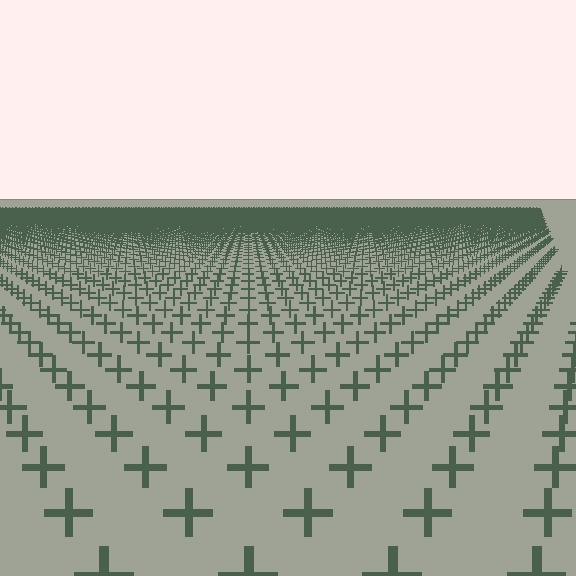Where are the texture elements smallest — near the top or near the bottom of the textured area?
Near the top.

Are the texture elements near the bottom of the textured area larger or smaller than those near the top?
Larger. Near the bottom, elements are closer to the viewer and appear at a bigger on-screen size.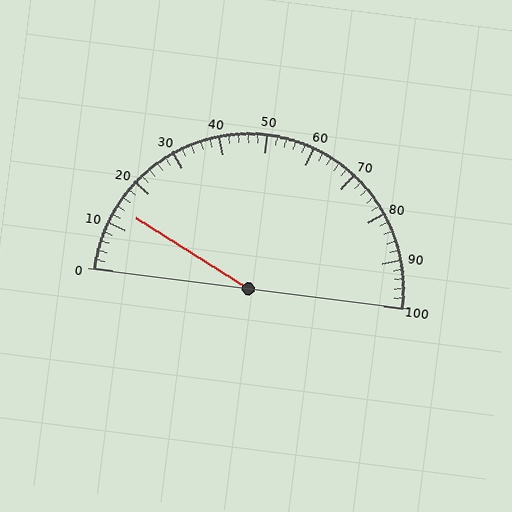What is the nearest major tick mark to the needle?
The nearest major tick mark is 10.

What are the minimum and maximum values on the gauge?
The gauge ranges from 0 to 100.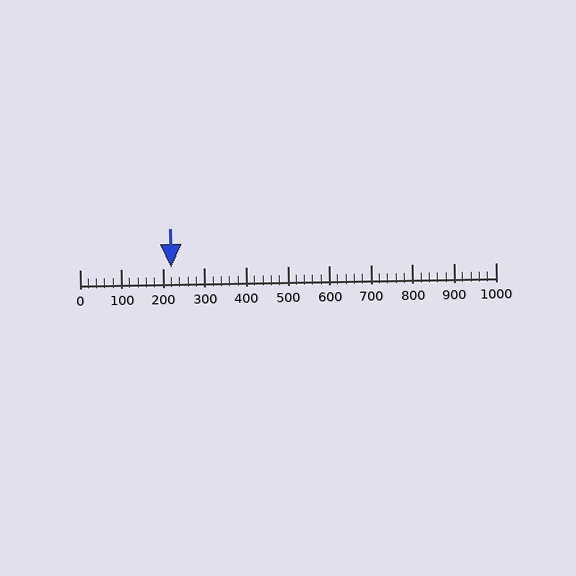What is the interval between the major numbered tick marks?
The major tick marks are spaced 100 units apart.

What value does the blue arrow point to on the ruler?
The blue arrow points to approximately 220.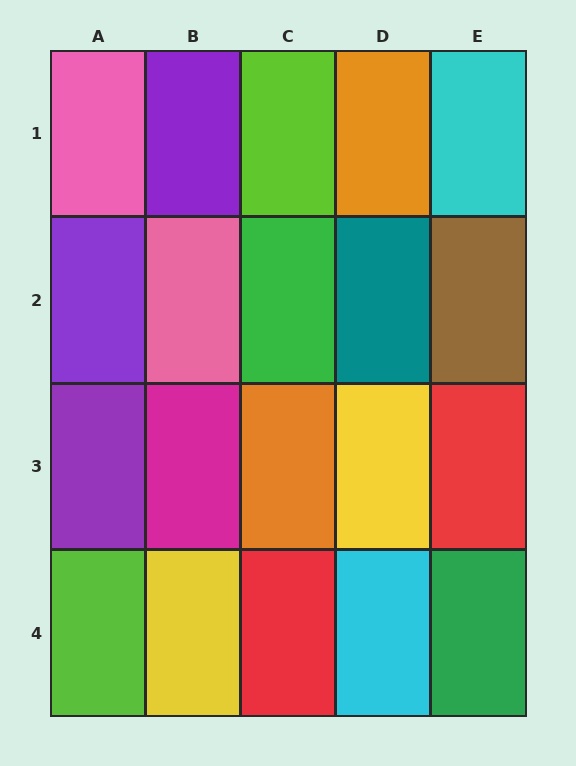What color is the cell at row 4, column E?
Green.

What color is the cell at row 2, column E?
Brown.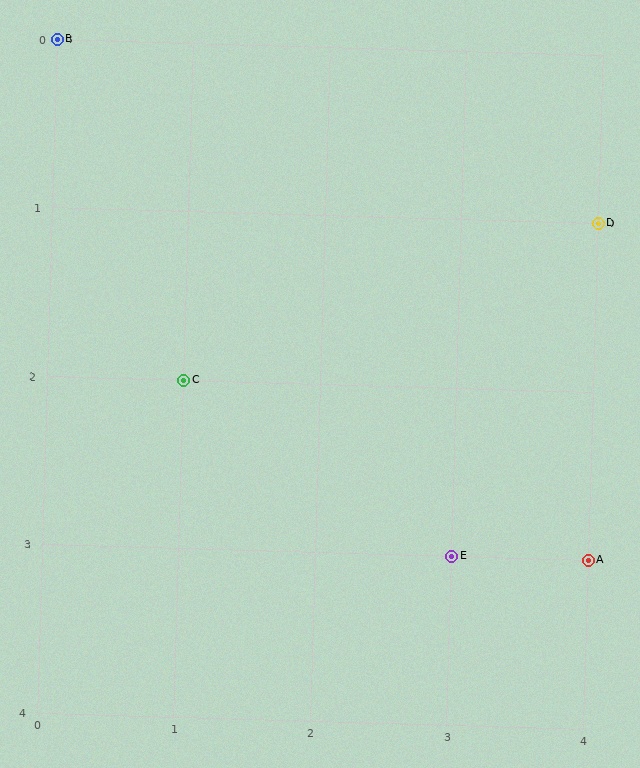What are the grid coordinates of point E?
Point E is at grid coordinates (3, 3).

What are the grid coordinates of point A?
Point A is at grid coordinates (4, 3).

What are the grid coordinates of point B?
Point B is at grid coordinates (0, 0).